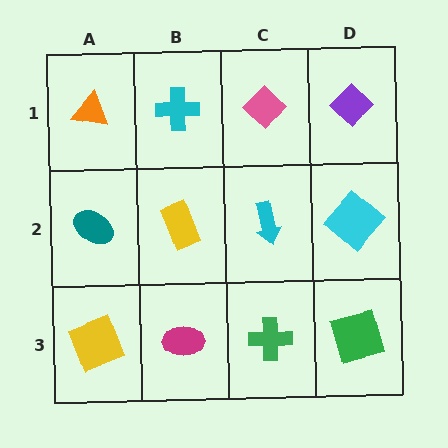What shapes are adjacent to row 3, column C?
A cyan arrow (row 2, column C), a magenta ellipse (row 3, column B), a green square (row 3, column D).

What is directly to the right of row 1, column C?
A purple diamond.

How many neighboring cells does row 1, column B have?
3.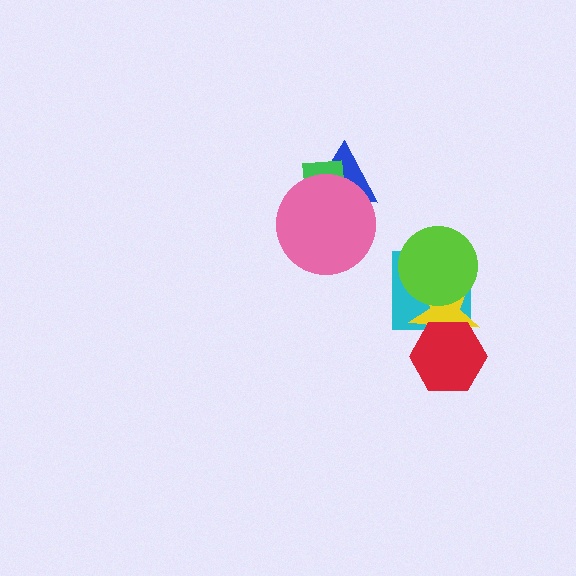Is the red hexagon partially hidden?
No, no other shape covers it.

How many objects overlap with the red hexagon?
2 objects overlap with the red hexagon.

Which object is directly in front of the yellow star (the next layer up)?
The red hexagon is directly in front of the yellow star.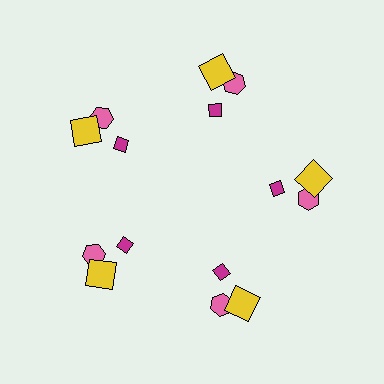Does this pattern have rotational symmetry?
Yes, this pattern has 5-fold rotational symmetry. It looks the same after rotating 72 degrees around the center.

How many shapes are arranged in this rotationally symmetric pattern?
There are 15 shapes, arranged in 5 groups of 3.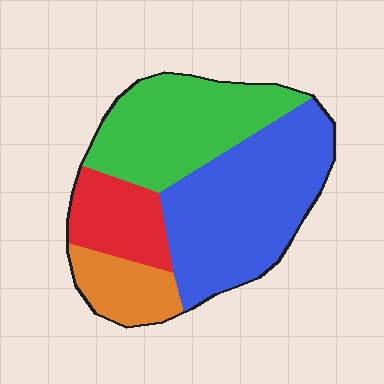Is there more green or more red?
Green.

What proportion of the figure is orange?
Orange takes up about one eighth (1/8) of the figure.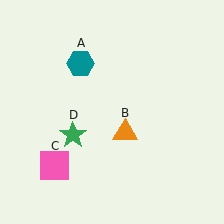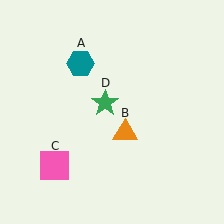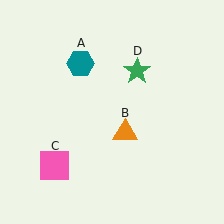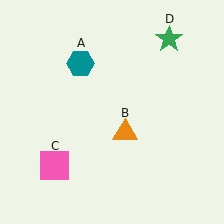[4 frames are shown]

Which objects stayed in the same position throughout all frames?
Teal hexagon (object A) and orange triangle (object B) and pink square (object C) remained stationary.